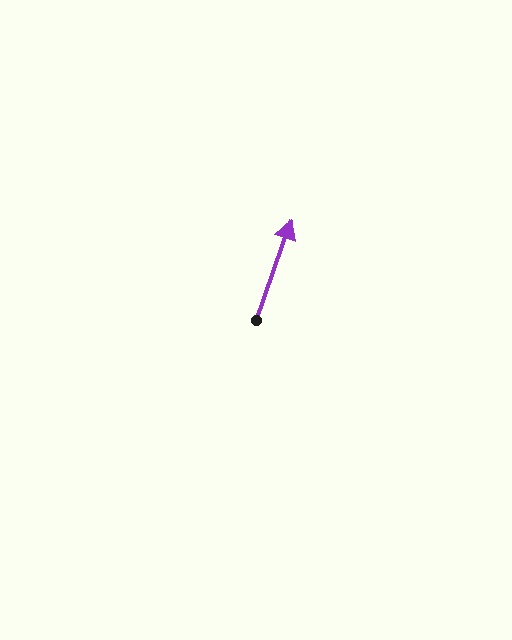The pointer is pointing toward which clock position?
Roughly 1 o'clock.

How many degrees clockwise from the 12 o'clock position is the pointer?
Approximately 19 degrees.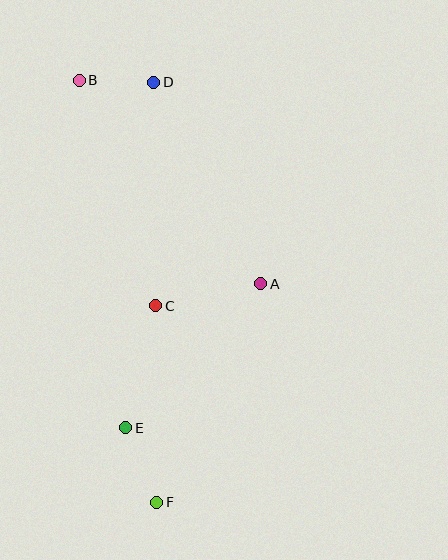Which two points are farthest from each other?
Points B and F are farthest from each other.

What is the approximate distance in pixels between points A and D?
The distance between A and D is approximately 228 pixels.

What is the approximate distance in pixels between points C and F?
The distance between C and F is approximately 197 pixels.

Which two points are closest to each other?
Points B and D are closest to each other.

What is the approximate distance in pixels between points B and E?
The distance between B and E is approximately 350 pixels.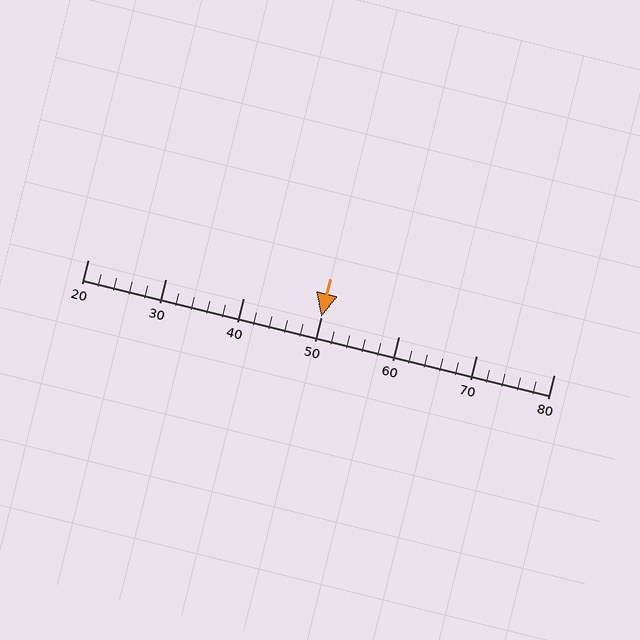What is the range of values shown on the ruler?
The ruler shows values from 20 to 80.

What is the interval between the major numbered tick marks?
The major tick marks are spaced 10 units apart.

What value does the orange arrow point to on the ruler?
The orange arrow points to approximately 50.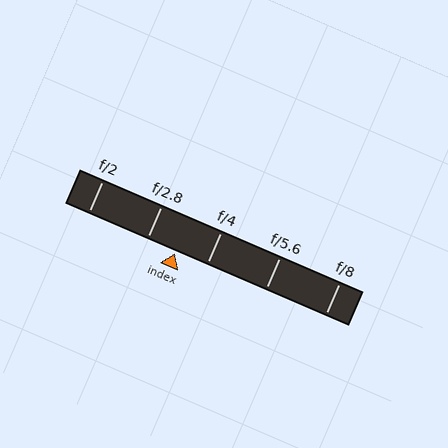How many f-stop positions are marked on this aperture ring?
There are 5 f-stop positions marked.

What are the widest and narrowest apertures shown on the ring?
The widest aperture shown is f/2 and the narrowest is f/8.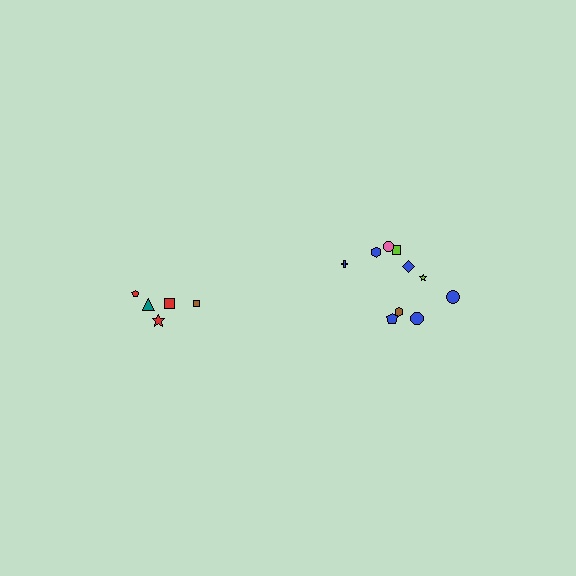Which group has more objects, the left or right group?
The right group.